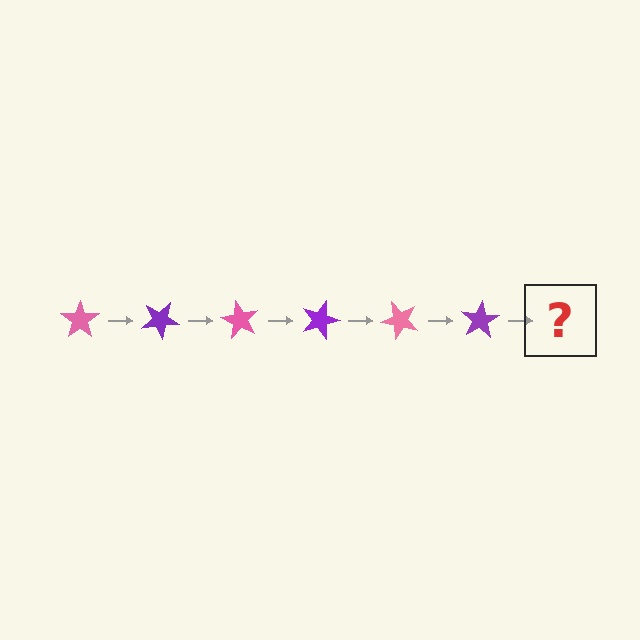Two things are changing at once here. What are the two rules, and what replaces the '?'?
The two rules are that it rotates 30 degrees each step and the color cycles through pink and purple. The '?' should be a pink star, rotated 180 degrees from the start.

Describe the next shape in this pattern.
It should be a pink star, rotated 180 degrees from the start.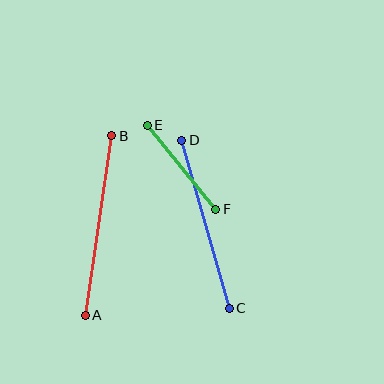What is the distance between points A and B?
The distance is approximately 181 pixels.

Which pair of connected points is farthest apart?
Points A and B are farthest apart.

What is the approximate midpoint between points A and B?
The midpoint is at approximately (98, 225) pixels.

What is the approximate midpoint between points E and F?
The midpoint is at approximately (181, 167) pixels.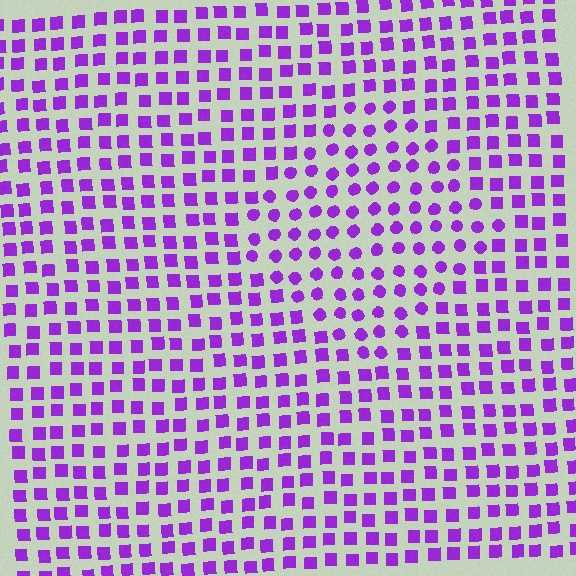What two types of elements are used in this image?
The image uses circles inside the diamond region and squares outside it.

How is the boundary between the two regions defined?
The boundary is defined by a change in element shape: circles inside vs. squares outside. All elements share the same color and spacing.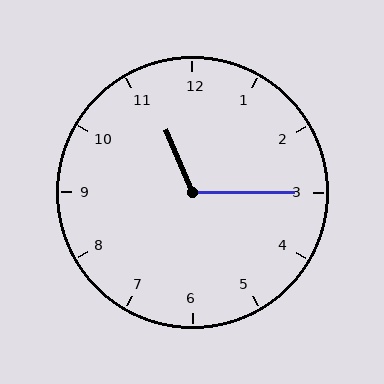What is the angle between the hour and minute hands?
Approximately 112 degrees.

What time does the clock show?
11:15.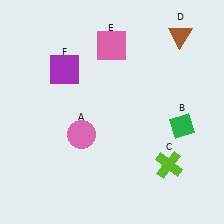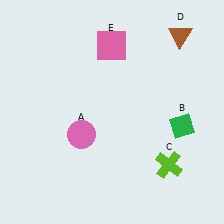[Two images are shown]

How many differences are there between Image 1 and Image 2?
There is 1 difference between the two images.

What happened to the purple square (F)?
The purple square (F) was removed in Image 2. It was in the top-left area of Image 1.